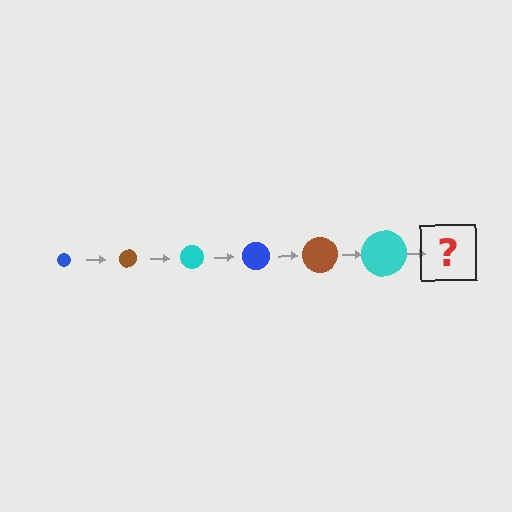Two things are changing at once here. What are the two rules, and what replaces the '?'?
The two rules are that the circle grows larger each step and the color cycles through blue, brown, and cyan. The '?' should be a blue circle, larger than the previous one.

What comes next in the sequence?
The next element should be a blue circle, larger than the previous one.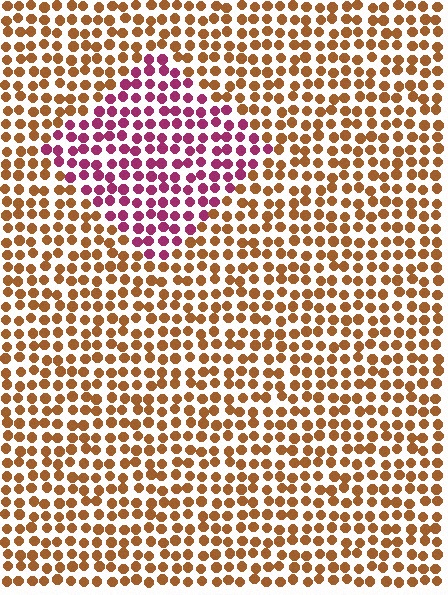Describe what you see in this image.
The image is filled with small brown elements in a uniform arrangement. A diamond-shaped region is visible where the elements are tinted to a slightly different hue, forming a subtle color boundary.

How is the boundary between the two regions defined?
The boundary is defined purely by a slight shift in hue (about 60 degrees). Spacing, size, and orientation are identical on both sides.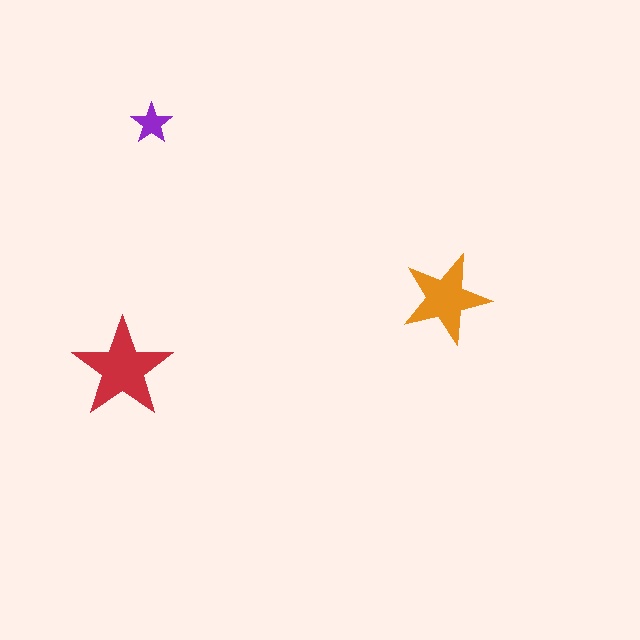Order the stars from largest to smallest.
the red one, the orange one, the purple one.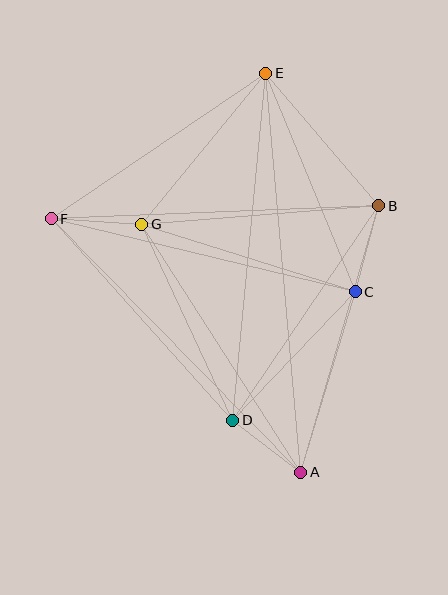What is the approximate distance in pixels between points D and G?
The distance between D and G is approximately 216 pixels.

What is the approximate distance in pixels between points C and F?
The distance between C and F is approximately 313 pixels.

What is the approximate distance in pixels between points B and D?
The distance between B and D is approximately 259 pixels.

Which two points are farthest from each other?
Points A and E are farthest from each other.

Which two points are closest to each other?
Points A and D are closest to each other.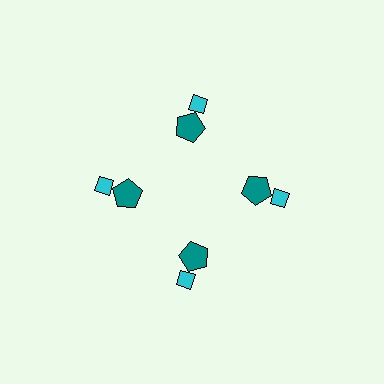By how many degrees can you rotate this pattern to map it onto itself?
The pattern maps onto itself every 90 degrees of rotation.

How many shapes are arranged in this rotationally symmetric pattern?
There are 8 shapes, arranged in 4 groups of 2.